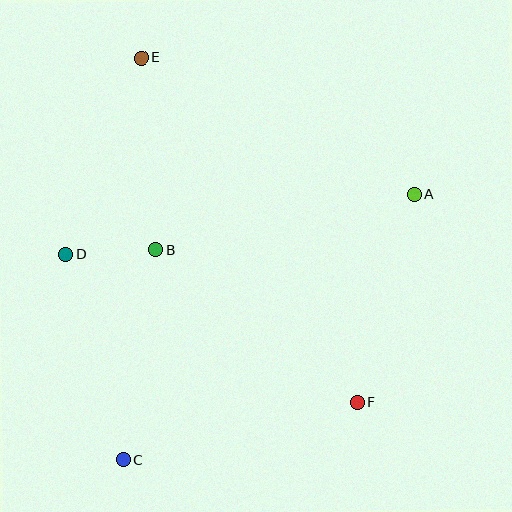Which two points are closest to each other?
Points B and D are closest to each other.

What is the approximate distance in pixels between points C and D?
The distance between C and D is approximately 213 pixels.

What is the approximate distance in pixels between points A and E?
The distance between A and E is approximately 305 pixels.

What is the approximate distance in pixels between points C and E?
The distance between C and E is approximately 402 pixels.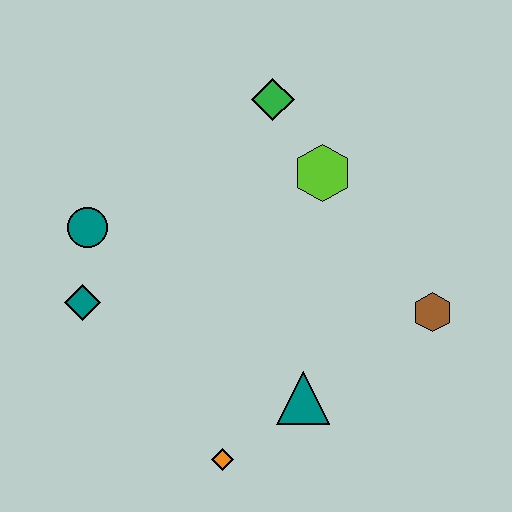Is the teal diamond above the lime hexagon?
No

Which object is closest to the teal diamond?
The teal circle is closest to the teal diamond.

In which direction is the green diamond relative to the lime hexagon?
The green diamond is above the lime hexagon.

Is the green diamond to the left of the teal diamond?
No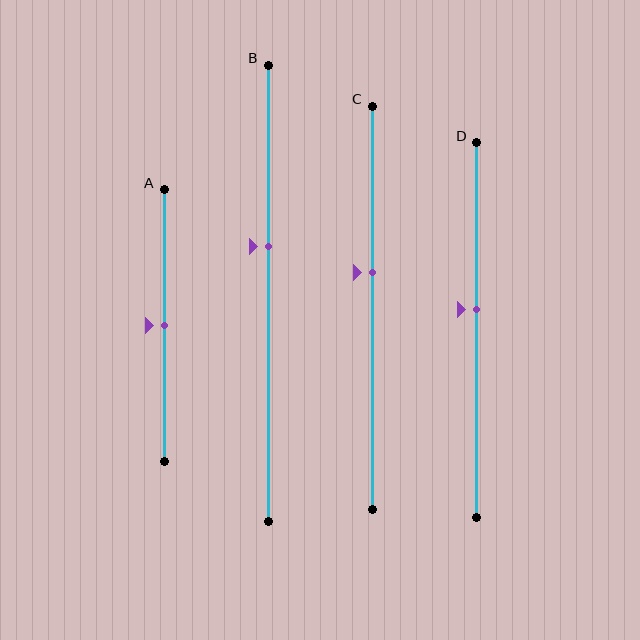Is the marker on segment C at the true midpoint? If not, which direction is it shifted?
No, the marker on segment C is shifted upward by about 9% of the segment length.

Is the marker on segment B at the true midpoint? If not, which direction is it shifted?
No, the marker on segment B is shifted upward by about 10% of the segment length.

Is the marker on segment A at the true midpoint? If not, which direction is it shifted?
Yes, the marker on segment A is at the true midpoint.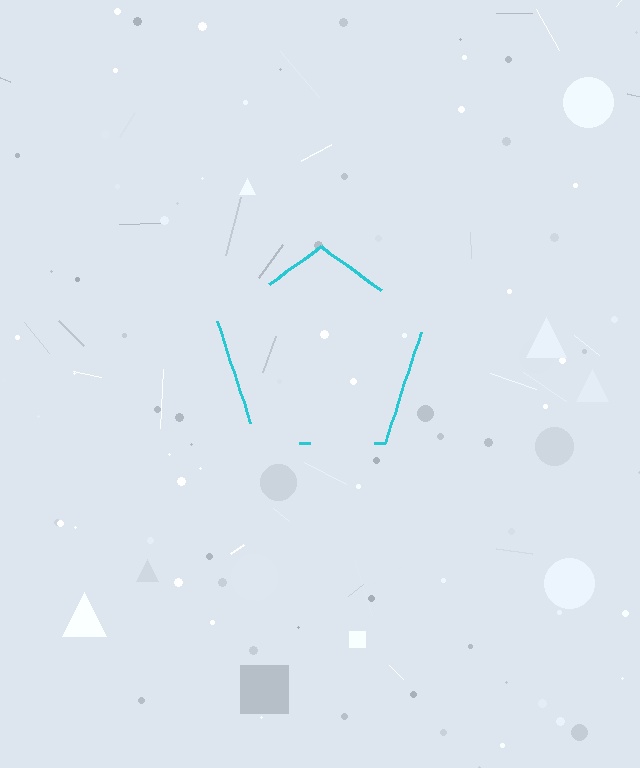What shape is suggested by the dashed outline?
The dashed outline suggests a pentagon.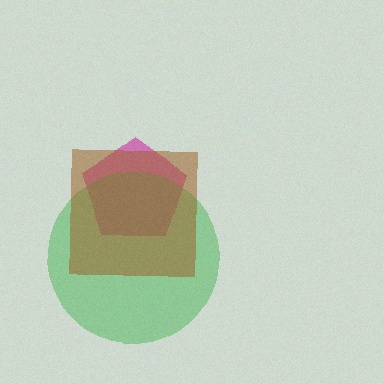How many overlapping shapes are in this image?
There are 3 overlapping shapes in the image.